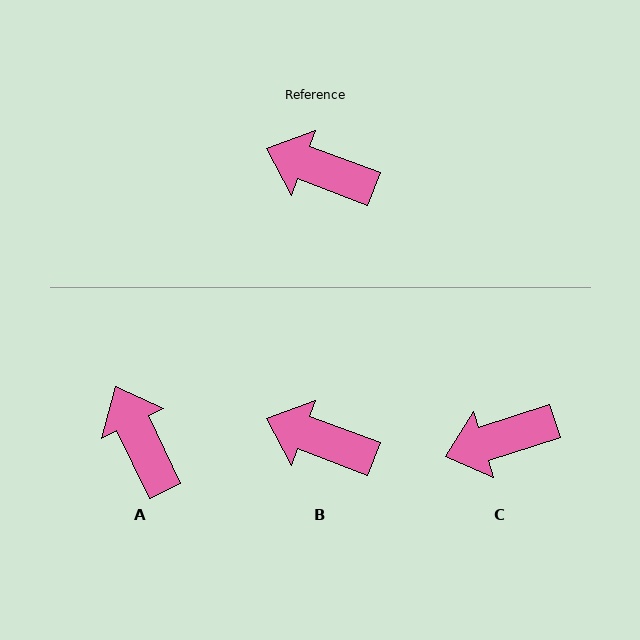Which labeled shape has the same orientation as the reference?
B.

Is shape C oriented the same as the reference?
No, it is off by about 38 degrees.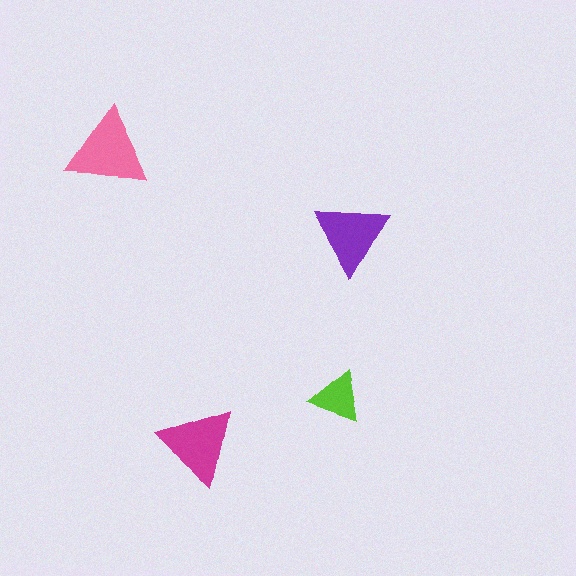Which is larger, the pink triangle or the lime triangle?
The pink one.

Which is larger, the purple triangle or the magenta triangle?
The magenta one.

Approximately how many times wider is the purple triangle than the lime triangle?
About 1.5 times wider.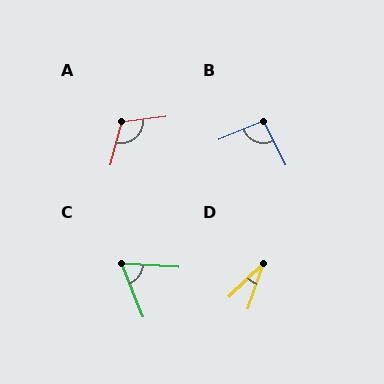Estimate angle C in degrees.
Approximately 65 degrees.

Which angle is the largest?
A, at approximately 112 degrees.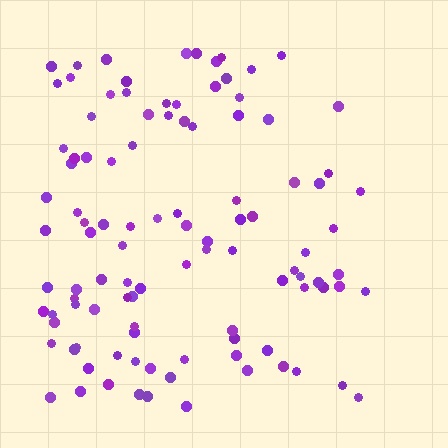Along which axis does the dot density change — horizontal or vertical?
Horizontal.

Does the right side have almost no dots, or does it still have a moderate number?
Still a moderate number, just noticeably fewer than the left.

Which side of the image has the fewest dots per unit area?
The right.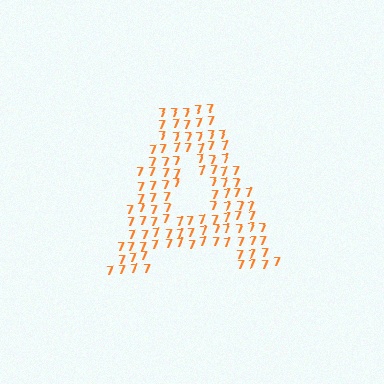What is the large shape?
The large shape is the letter A.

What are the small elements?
The small elements are digit 7's.